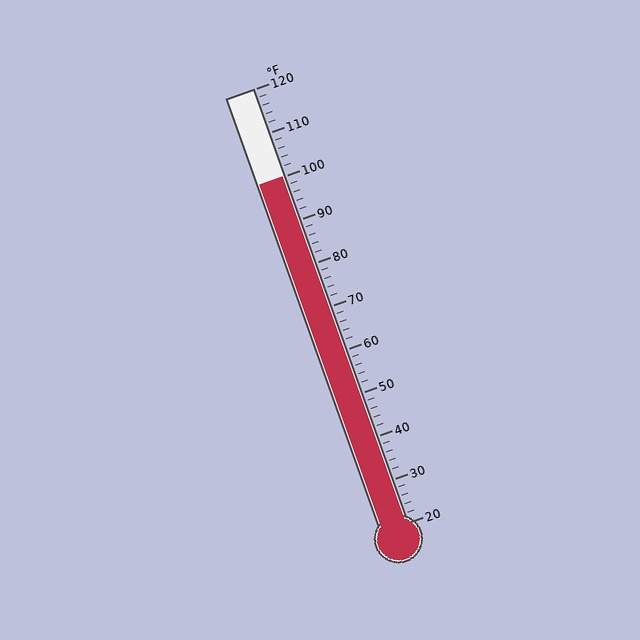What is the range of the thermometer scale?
The thermometer scale ranges from 20°F to 120°F.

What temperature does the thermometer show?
The thermometer shows approximately 100°F.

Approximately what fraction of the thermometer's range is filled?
The thermometer is filled to approximately 80% of its range.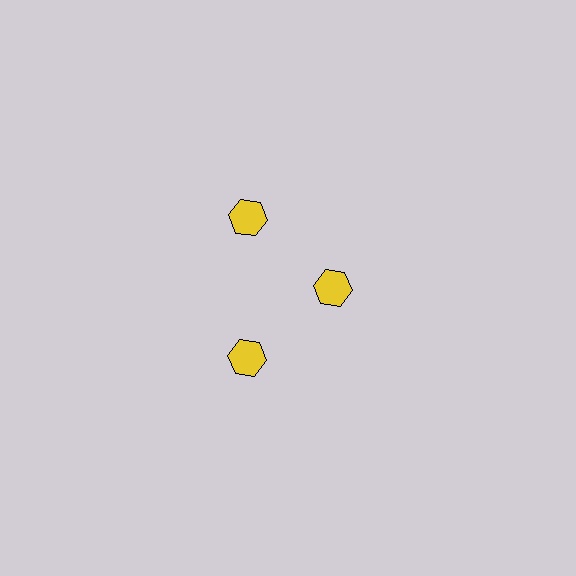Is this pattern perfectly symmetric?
No. The 3 yellow hexagons are arranged in a ring, but one element near the 3 o'clock position is pulled inward toward the center, breaking the 3-fold rotational symmetry.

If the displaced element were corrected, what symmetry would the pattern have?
It would have 3-fold rotational symmetry — the pattern would map onto itself every 120 degrees.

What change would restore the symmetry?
The symmetry would be restored by moving it outward, back onto the ring so that all 3 hexagons sit at equal angles and equal distance from the center.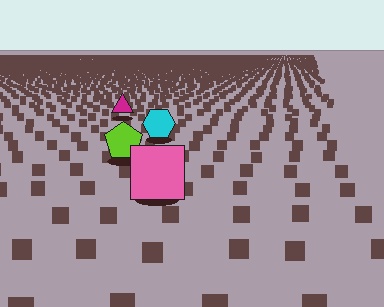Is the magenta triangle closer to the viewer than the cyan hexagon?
No. The cyan hexagon is closer — you can tell from the texture gradient: the ground texture is coarser near it.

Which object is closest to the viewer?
The pink square is closest. The texture marks near it are larger and more spread out.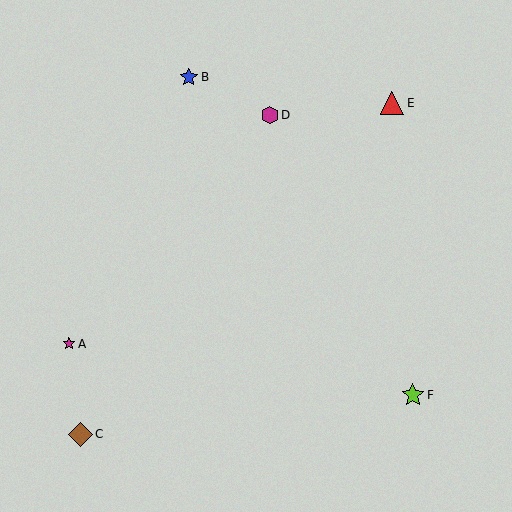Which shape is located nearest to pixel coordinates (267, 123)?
The magenta hexagon (labeled D) at (270, 115) is nearest to that location.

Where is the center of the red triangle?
The center of the red triangle is at (392, 103).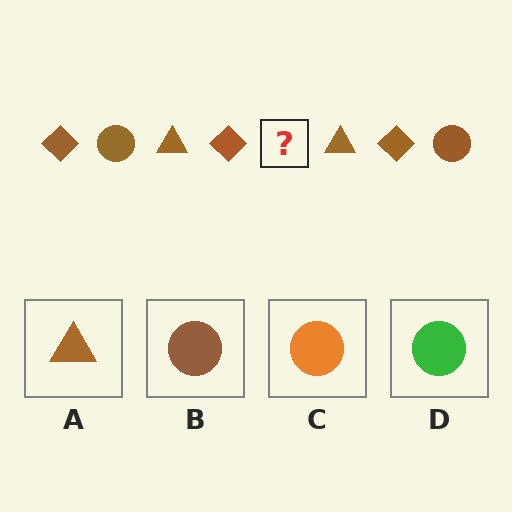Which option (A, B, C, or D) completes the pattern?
B.